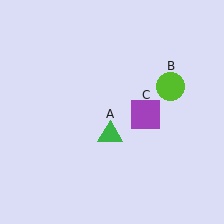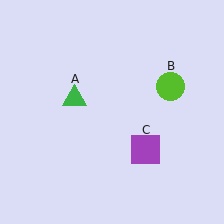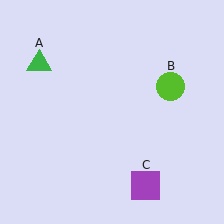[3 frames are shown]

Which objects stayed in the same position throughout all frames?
Lime circle (object B) remained stationary.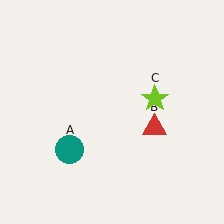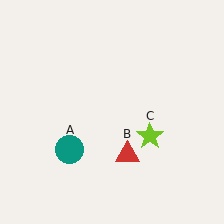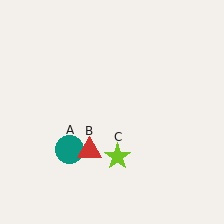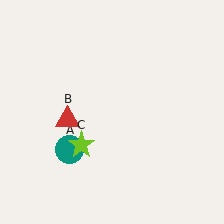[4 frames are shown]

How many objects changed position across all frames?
2 objects changed position: red triangle (object B), lime star (object C).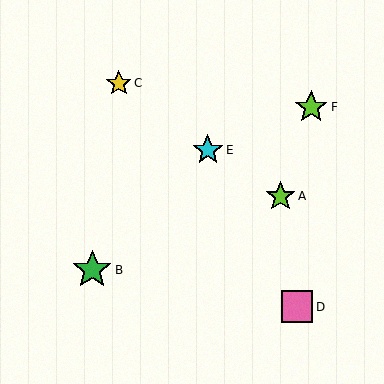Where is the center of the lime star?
The center of the lime star is at (311, 107).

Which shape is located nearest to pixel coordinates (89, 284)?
The green star (labeled B) at (92, 270) is nearest to that location.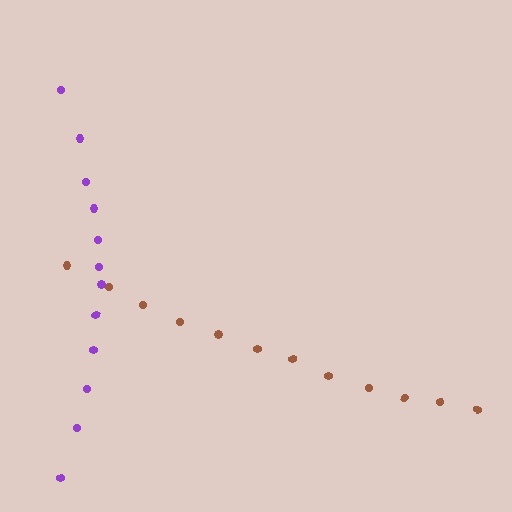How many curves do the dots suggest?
There are 2 distinct paths.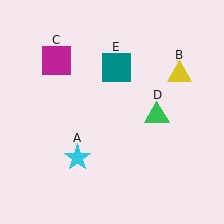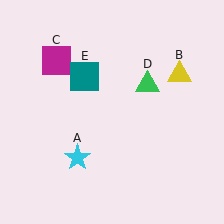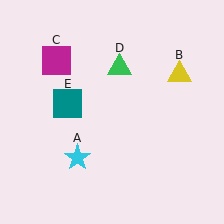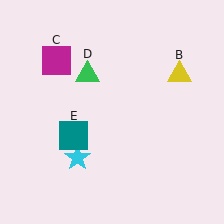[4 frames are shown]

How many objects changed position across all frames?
2 objects changed position: green triangle (object D), teal square (object E).